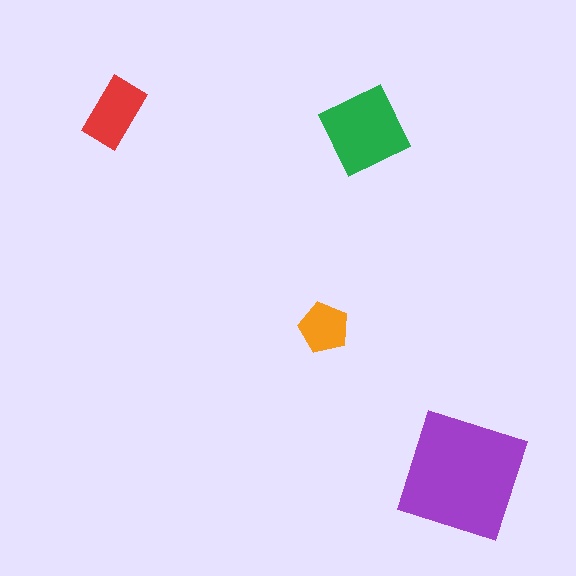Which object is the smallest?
The orange pentagon.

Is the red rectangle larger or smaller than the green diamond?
Smaller.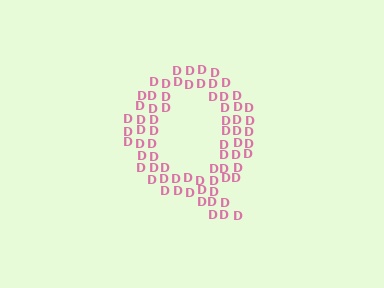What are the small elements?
The small elements are letter D's.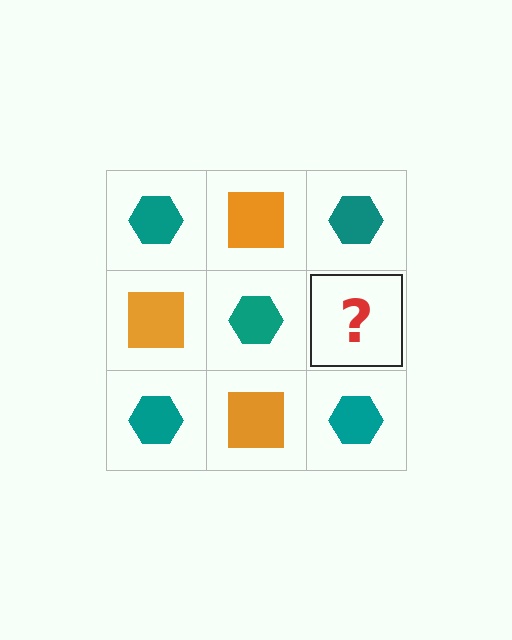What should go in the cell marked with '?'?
The missing cell should contain an orange square.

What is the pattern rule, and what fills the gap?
The rule is that it alternates teal hexagon and orange square in a checkerboard pattern. The gap should be filled with an orange square.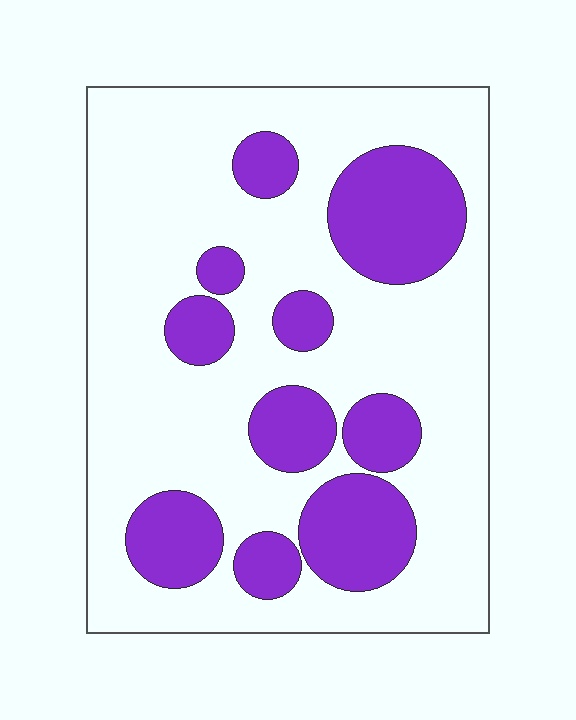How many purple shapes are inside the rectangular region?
10.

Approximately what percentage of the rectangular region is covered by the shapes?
Approximately 30%.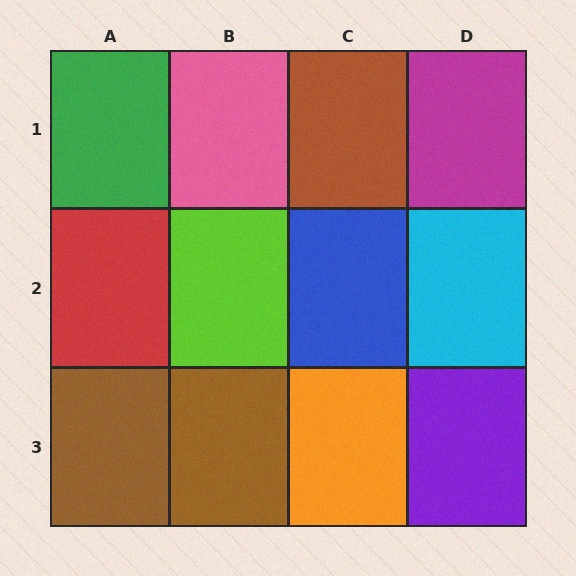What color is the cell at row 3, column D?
Purple.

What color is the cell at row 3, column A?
Brown.